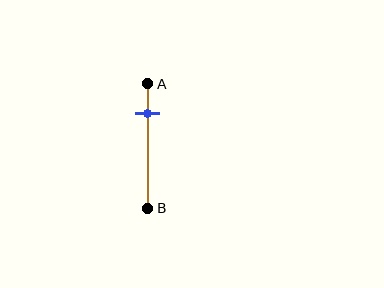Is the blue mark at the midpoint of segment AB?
No, the mark is at about 25% from A, not at the 50% midpoint.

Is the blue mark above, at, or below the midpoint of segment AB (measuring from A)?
The blue mark is above the midpoint of segment AB.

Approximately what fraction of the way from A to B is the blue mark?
The blue mark is approximately 25% of the way from A to B.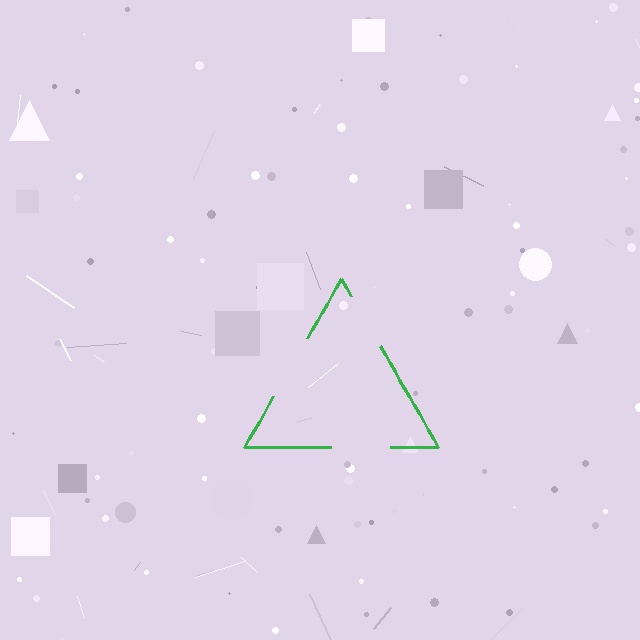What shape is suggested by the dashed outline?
The dashed outline suggests a triangle.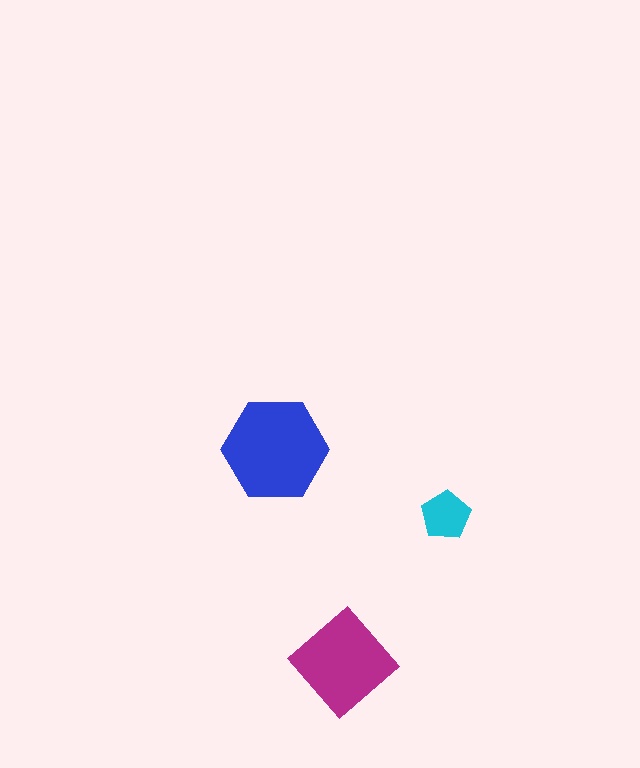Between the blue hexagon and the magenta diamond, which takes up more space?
The blue hexagon.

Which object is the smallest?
The cyan pentagon.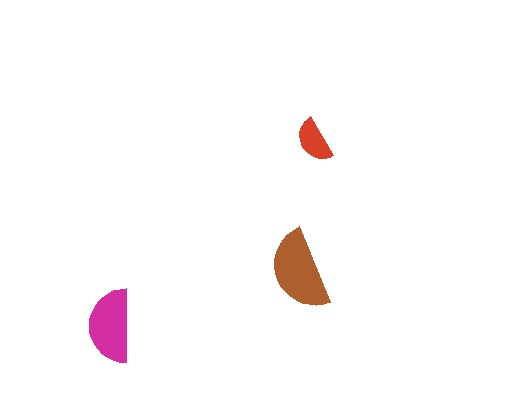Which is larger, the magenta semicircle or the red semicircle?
The magenta one.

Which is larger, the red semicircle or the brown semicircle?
The brown one.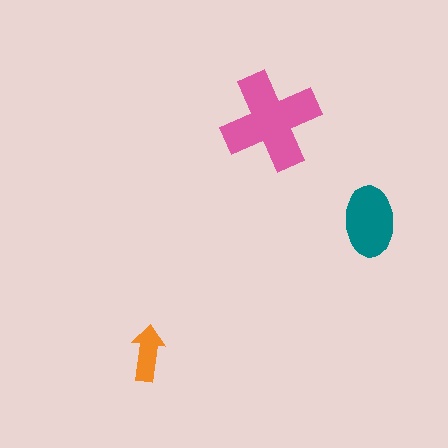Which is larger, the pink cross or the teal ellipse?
The pink cross.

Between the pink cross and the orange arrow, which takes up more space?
The pink cross.